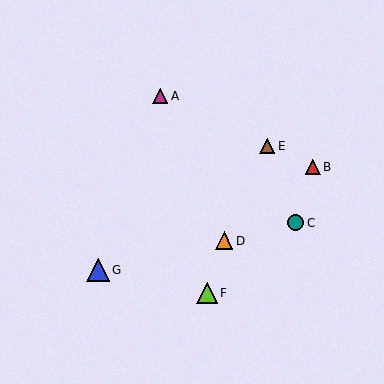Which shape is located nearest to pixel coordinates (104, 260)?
The blue triangle (labeled G) at (98, 270) is nearest to that location.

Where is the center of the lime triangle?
The center of the lime triangle is at (207, 293).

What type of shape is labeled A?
Shape A is a magenta triangle.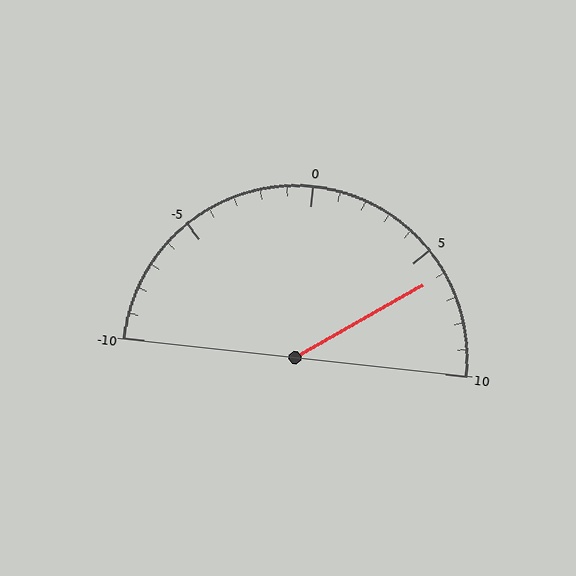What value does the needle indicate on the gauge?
The needle indicates approximately 6.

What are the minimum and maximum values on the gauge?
The gauge ranges from -10 to 10.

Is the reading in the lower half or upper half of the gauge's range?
The reading is in the upper half of the range (-10 to 10).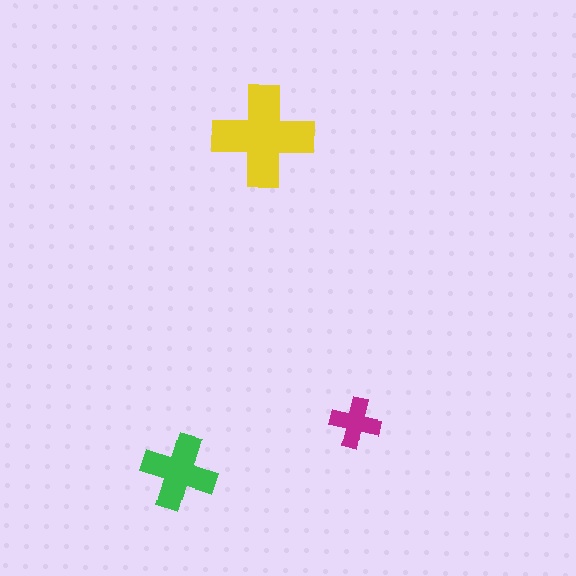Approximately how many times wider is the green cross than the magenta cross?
About 1.5 times wider.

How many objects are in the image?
There are 3 objects in the image.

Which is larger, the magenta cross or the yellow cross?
The yellow one.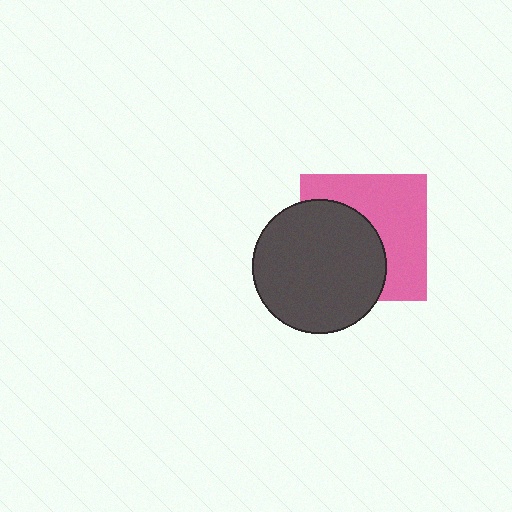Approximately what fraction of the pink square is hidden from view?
Roughly 48% of the pink square is hidden behind the dark gray circle.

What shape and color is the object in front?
The object in front is a dark gray circle.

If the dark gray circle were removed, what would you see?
You would see the complete pink square.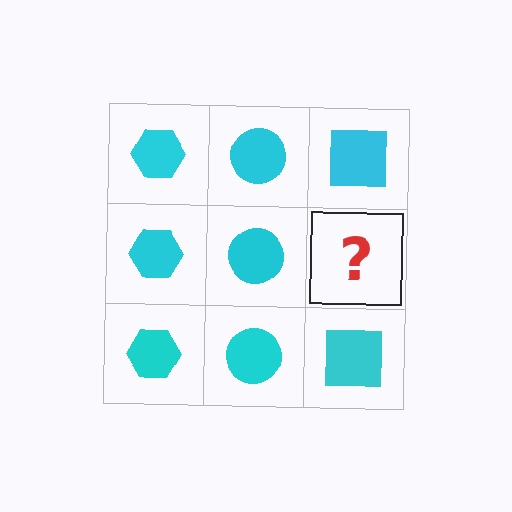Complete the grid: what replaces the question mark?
The question mark should be replaced with a cyan square.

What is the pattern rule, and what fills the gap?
The rule is that each column has a consistent shape. The gap should be filled with a cyan square.